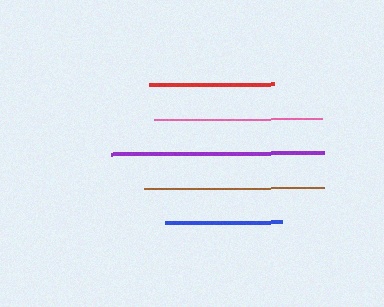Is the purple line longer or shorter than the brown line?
The purple line is longer than the brown line.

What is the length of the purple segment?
The purple segment is approximately 213 pixels long.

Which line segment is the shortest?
The blue line is the shortest at approximately 117 pixels.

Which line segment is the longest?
The purple line is the longest at approximately 213 pixels.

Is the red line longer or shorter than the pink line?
The pink line is longer than the red line.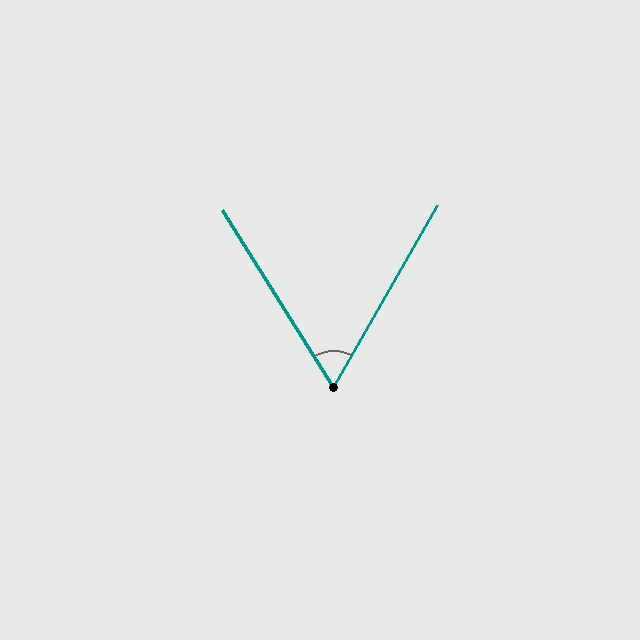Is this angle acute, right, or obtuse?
It is acute.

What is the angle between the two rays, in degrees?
Approximately 62 degrees.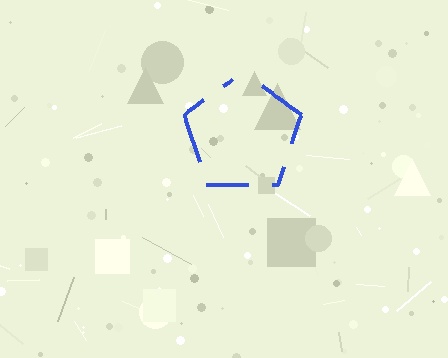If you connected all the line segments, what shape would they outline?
They would outline a pentagon.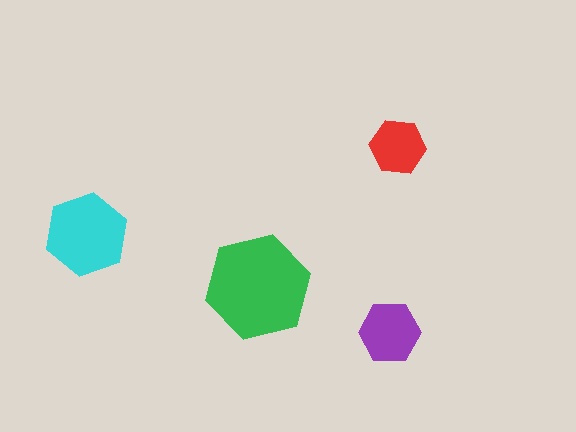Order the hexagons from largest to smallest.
the green one, the cyan one, the purple one, the red one.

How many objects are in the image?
There are 4 objects in the image.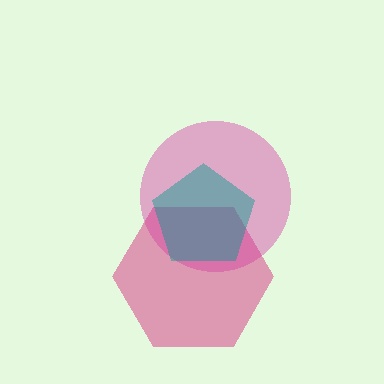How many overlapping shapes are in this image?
There are 3 overlapping shapes in the image.